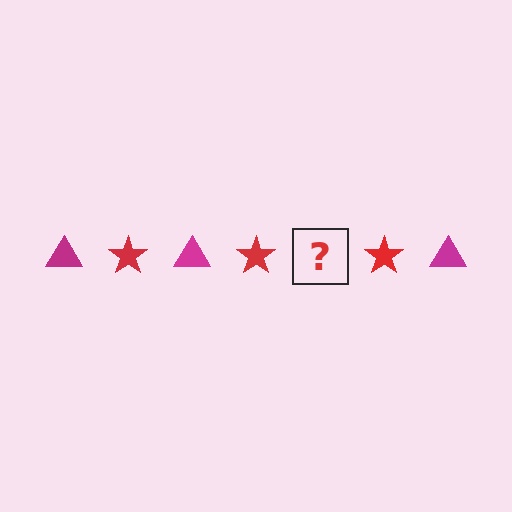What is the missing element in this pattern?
The missing element is a magenta triangle.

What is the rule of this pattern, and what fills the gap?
The rule is that the pattern alternates between magenta triangle and red star. The gap should be filled with a magenta triangle.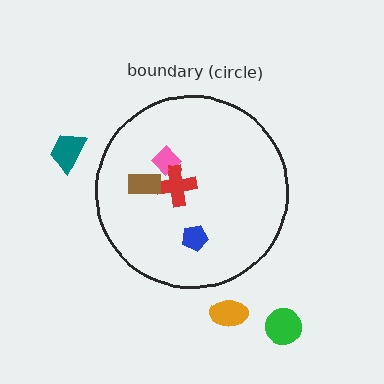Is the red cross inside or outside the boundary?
Inside.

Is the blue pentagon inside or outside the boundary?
Inside.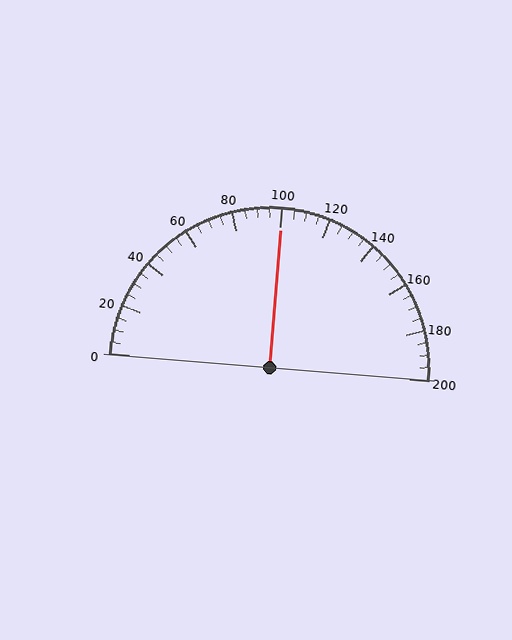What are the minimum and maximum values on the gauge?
The gauge ranges from 0 to 200.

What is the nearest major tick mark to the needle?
The nearest major tick mark is 100.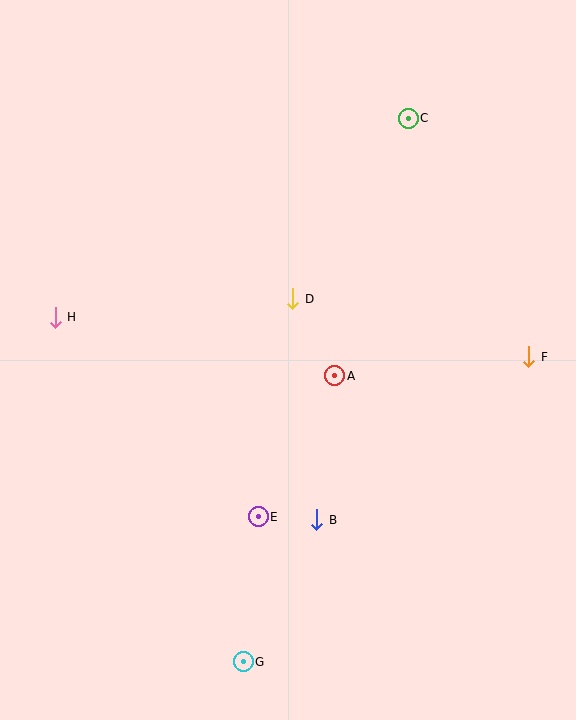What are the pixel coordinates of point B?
Point B is at (317, 520).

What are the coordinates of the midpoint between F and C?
The midpoint between F and C is at (468, 237).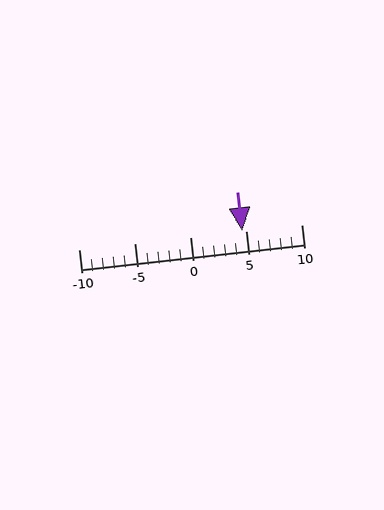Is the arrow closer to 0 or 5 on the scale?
The arrow is closer to 5.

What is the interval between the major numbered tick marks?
The major tick marks are spaced 5 units apart.